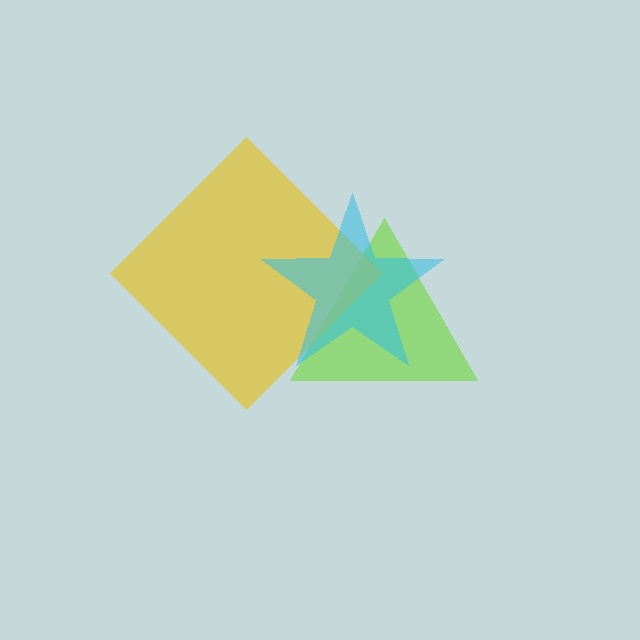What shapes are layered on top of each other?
The layered shapes are: a lime triangle, a yellow diamond, a cyan star.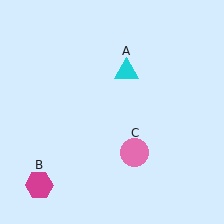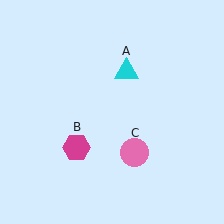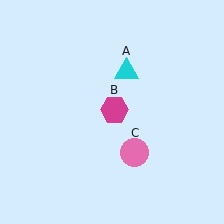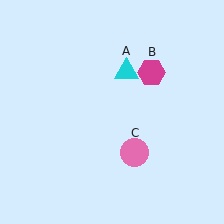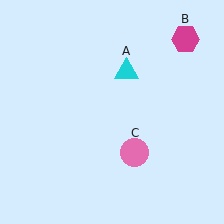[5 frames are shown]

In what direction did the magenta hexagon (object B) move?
The magenta hexagon (object B) moved up and to the right.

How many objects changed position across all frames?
1 object changed position: magenta hexagon (object B).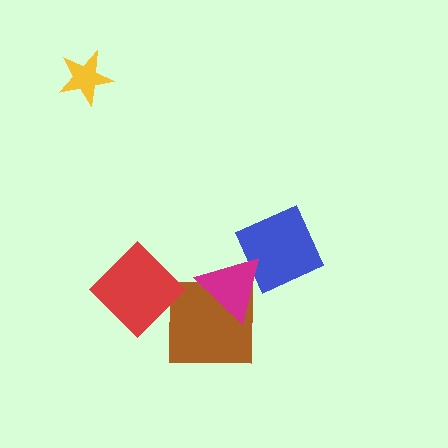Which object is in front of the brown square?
The magenta triangle is in front of the brown square.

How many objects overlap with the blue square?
1 object overlaps with the blue square.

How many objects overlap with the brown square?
1 object overlaps with the brown square.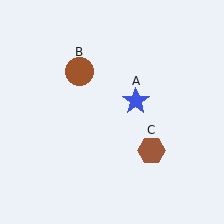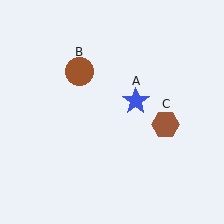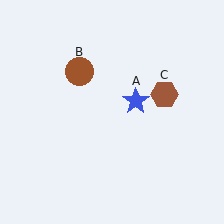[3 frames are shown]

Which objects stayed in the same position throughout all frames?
Blue star (object A) and brown circle (object B) remained stationary.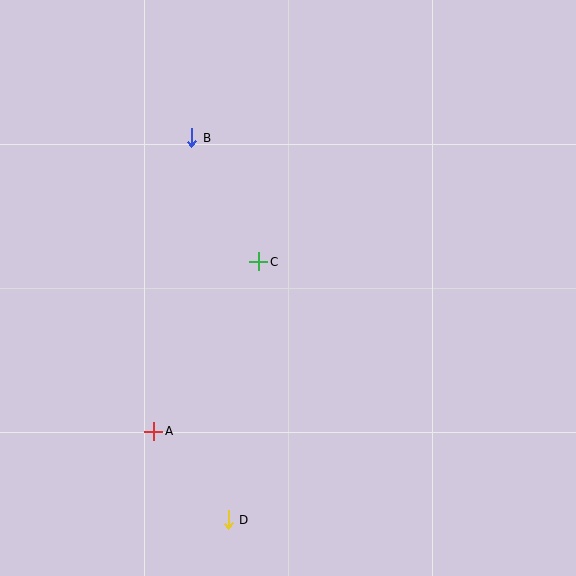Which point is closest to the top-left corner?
Point B is closest to the top-left corner.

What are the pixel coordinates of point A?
Point A is at (154, 431).